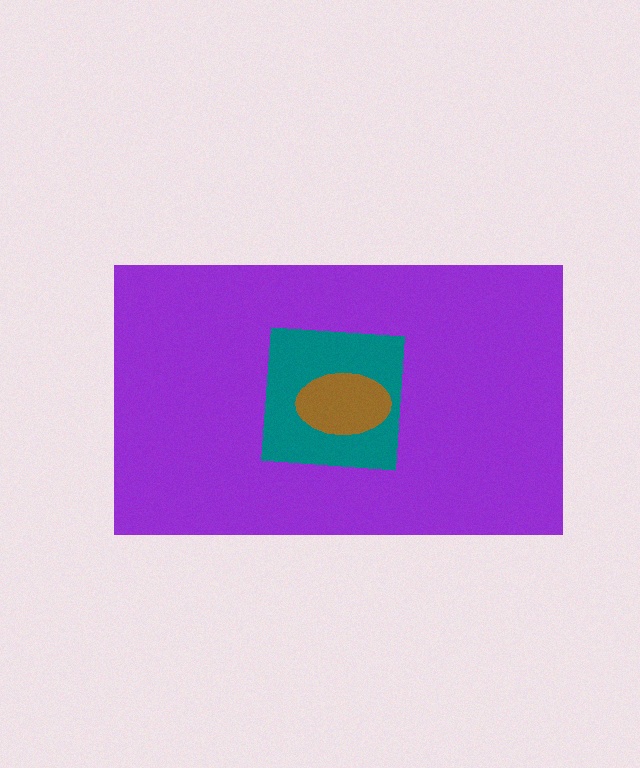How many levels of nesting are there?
3.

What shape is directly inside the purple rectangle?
The teal square.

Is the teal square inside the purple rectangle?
Yes.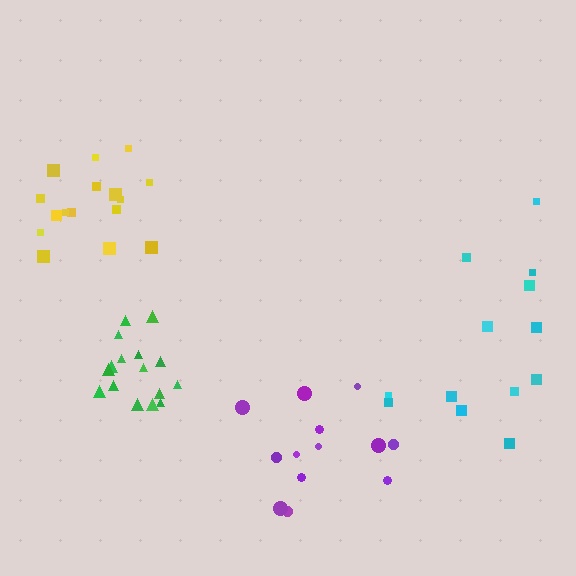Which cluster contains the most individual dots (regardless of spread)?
Yellow (16).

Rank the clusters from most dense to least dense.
green, yellow, purple, cyan.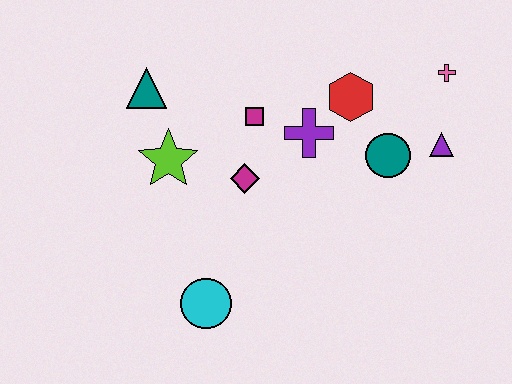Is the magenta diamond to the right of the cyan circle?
Yes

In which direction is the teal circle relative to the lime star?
The teal circle is to the right of the lime star.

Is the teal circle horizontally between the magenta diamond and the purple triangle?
Yes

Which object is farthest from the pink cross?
The cyan circle is farthest from the pink cross.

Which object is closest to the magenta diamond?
The magenta square is closest to the magenta diamond.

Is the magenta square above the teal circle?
Yes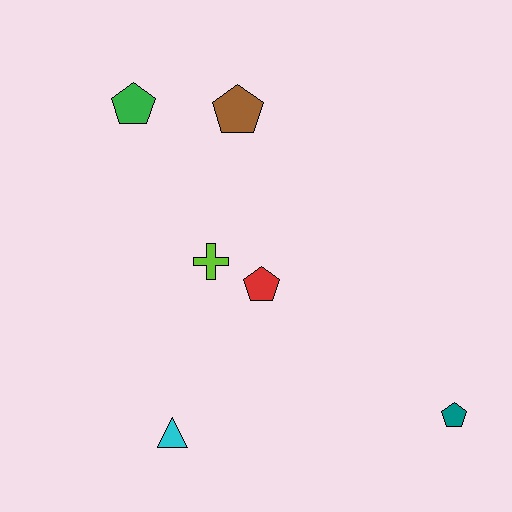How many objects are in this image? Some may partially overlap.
There are 6 objects.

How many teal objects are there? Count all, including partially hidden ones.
There is 1 teal object.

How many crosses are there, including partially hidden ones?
There is 1 cross.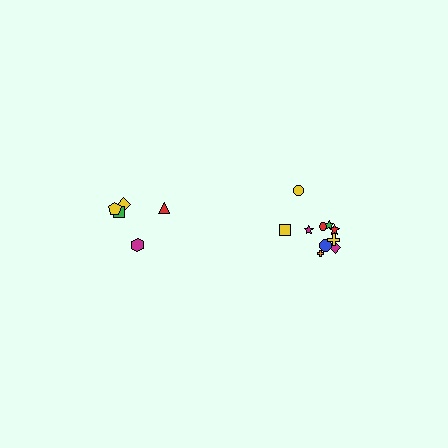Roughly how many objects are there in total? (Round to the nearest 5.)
Roughly 15 objects in total.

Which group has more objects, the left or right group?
The right group.